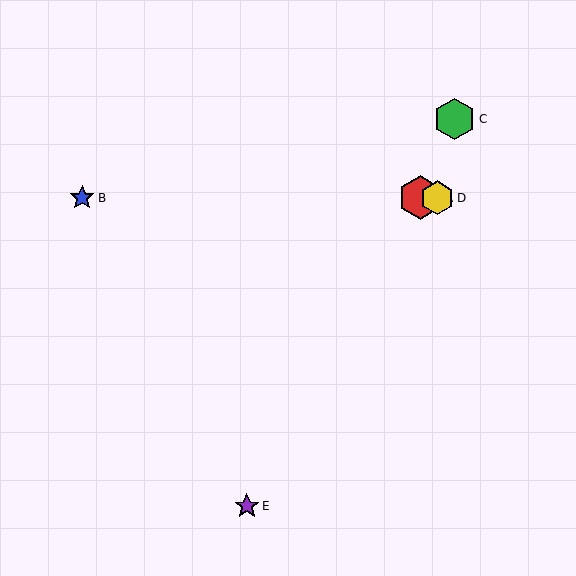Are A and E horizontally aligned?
No, A is at y≈198 and E is at y≈506.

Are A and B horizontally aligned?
Yes, both are at y≈198.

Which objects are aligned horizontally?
Objects A, B, D are aligned horizontally.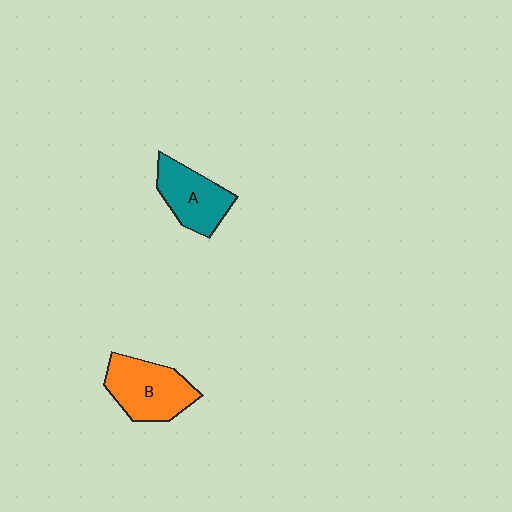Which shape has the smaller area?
Shape A (teal).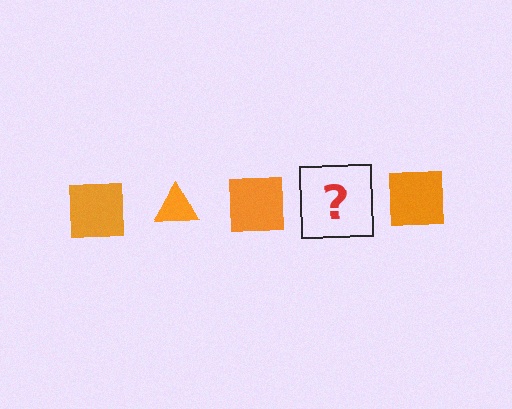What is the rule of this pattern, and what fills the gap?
The rule is that the pattern cycles through square, triangle shapes in orange. The gap should be filled with an orange triangle.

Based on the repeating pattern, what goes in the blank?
The blank should be an orange triangle.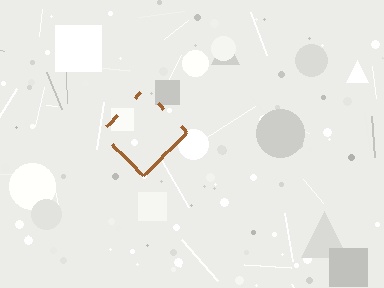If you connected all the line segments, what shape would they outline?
They would outline a diamond.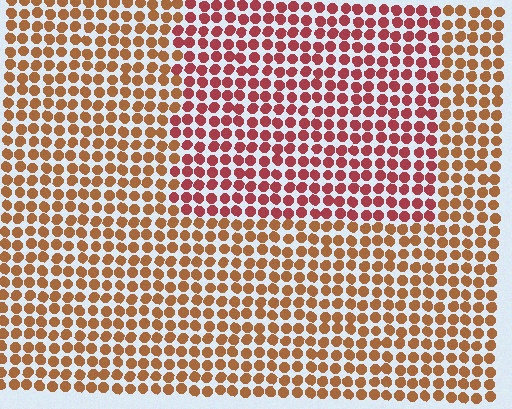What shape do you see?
I see a rectangle.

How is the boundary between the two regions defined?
The boundary is defined purely by a slight shift in hue (about 33 degrees). Spacing, size, and orientation are identical on both sides.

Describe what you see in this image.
The image is filled with small brown elements in a uniform arrangement. A rectangle-shaped region is visible where the elements are tinted to a slightly different hue, forming a subtle color boundary.